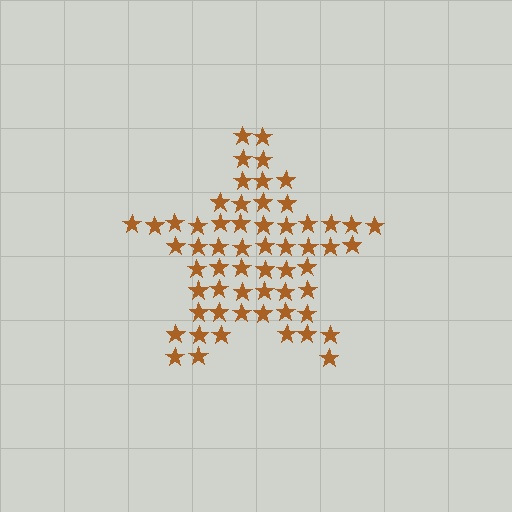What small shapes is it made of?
It is made of small stars.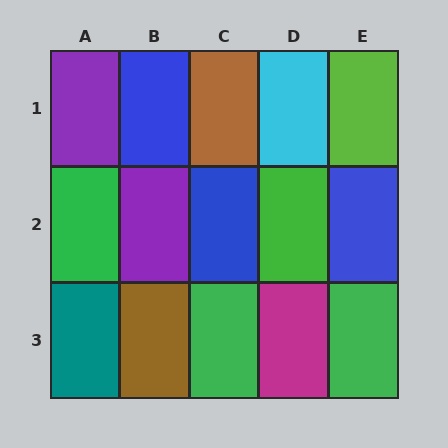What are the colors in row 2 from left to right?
Green, purple, blue, green, blue.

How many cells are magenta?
1 cell is magenta.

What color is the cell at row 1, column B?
Blue.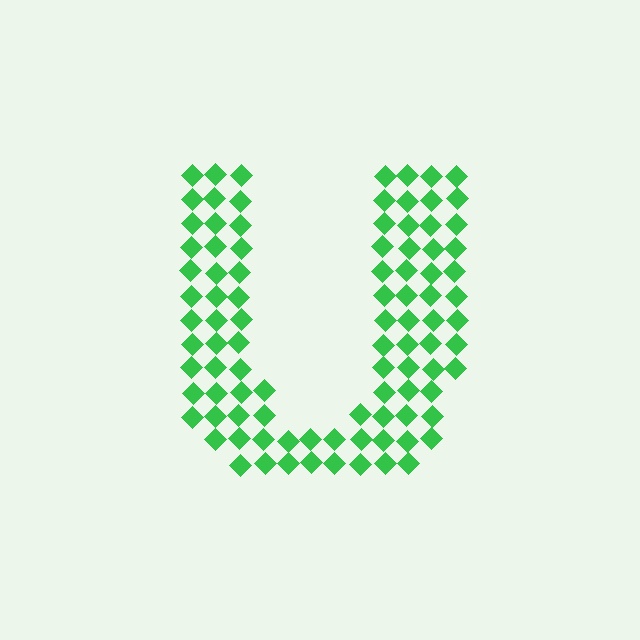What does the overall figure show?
The overall figure shows the letter U.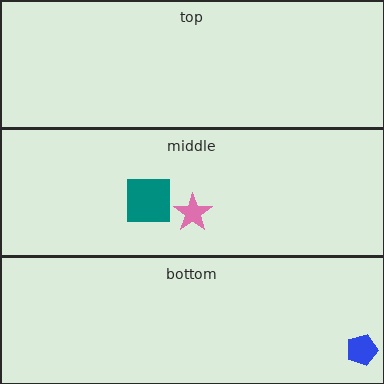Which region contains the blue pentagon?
The bottom region.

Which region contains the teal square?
The middle region.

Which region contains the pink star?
The middle region.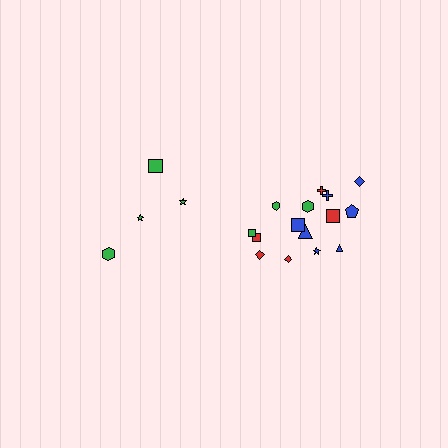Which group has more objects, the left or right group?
The right group.